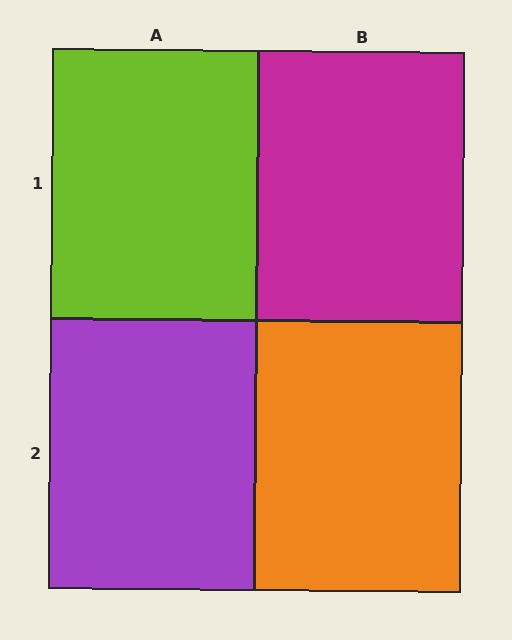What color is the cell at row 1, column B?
Magenta.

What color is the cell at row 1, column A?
Lime.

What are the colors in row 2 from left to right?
Purple, orange.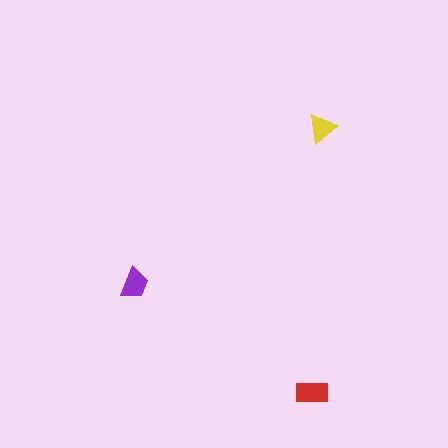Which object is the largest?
The red rectangle.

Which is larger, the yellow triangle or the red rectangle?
The red rectangle.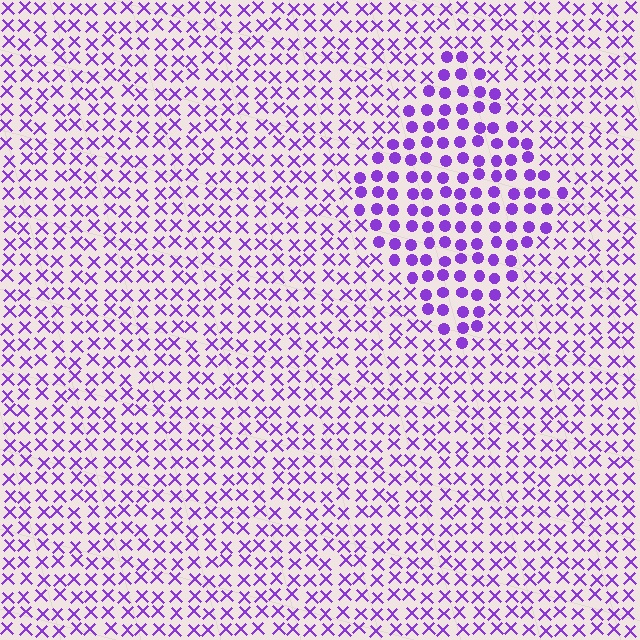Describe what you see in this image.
The image is filled with small purple elements arranged in a uniform grid. A diamond-shaped region contains circles, while the surrounding area contains X marks. The boundary is defined purely by the change in element shape.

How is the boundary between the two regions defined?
The boundary is defined by a change in element shape: circles inside vs. X marks outside. All elements share the same color and spacing.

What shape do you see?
I see a diamond.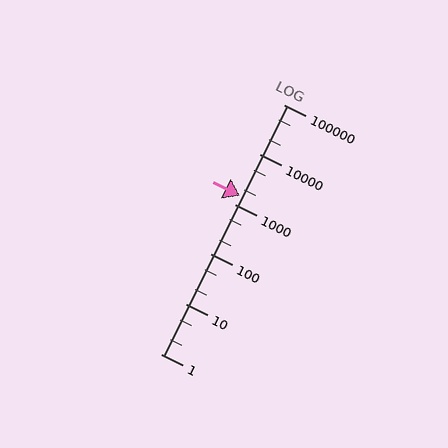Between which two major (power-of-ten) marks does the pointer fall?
The pointer is between 1000 and 10000.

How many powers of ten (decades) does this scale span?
The scale spans 5 decades, from 1 to 100000.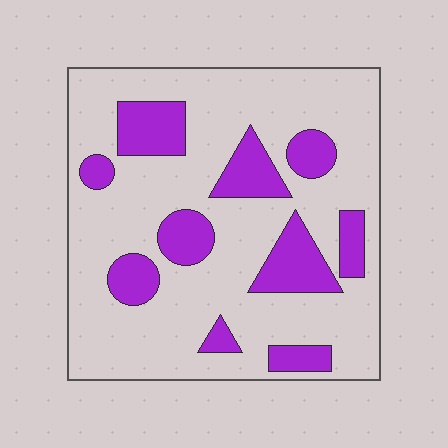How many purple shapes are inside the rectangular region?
10.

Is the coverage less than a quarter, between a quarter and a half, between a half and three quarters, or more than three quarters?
Less than a quarter.